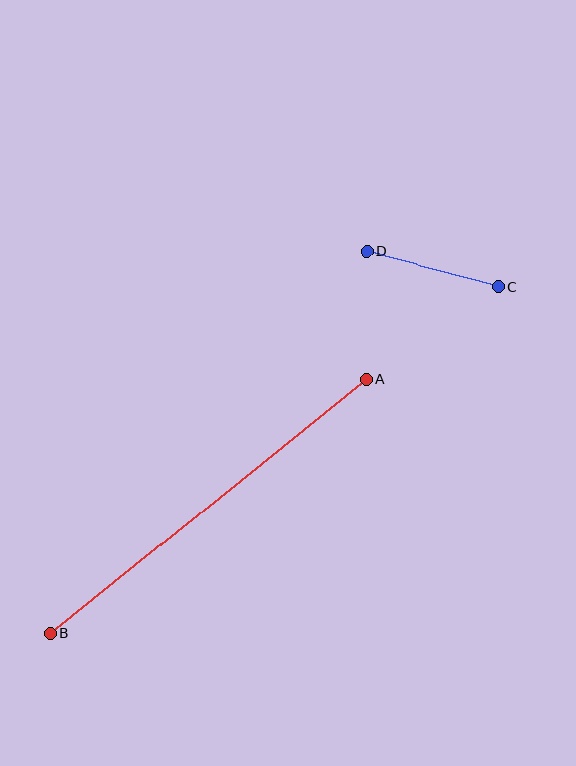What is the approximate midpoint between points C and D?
The midpoint is at approximately (433, 269) pixels.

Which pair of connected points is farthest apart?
Points A and B are farthest apart.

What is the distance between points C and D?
The distance is approximately 136 pixels.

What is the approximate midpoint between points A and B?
The midpoint is at approximately (208, 506) pixels.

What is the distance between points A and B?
The distance is approximately 405 pixels.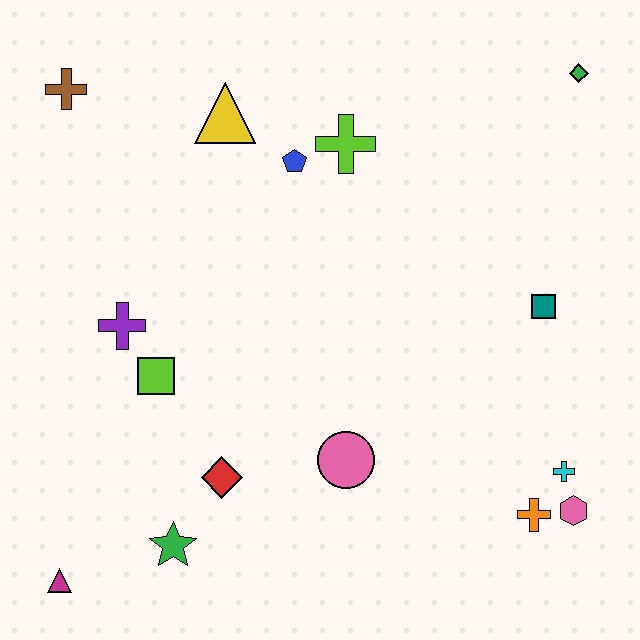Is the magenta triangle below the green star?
Yes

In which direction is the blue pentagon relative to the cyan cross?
The blue pentagon is above the cyan cross.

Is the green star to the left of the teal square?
Yes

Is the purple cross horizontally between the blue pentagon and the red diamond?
No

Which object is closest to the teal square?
The cyan cross is closest to the teal square.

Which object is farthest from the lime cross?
The magenta triangle is farthest from the lime cross.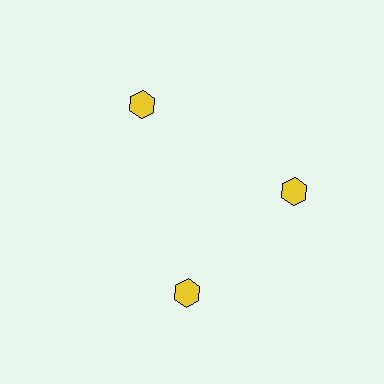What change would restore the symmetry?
The symmetry would be restored by rotating it back into even spacing with its neighbors so that all 3 hexagons sit at equal angles and equal distance from the center.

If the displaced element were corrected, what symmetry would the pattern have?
It would have 3-fold rotational symmetry — the pattern would map onto itself every 120 degrees.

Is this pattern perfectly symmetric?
No. The 3 yellow hexagons are arranged in a ring, but one element near the 7 o'clock position is rotated out of alignment along the ring, breaking the 3-fold rotational symmetry.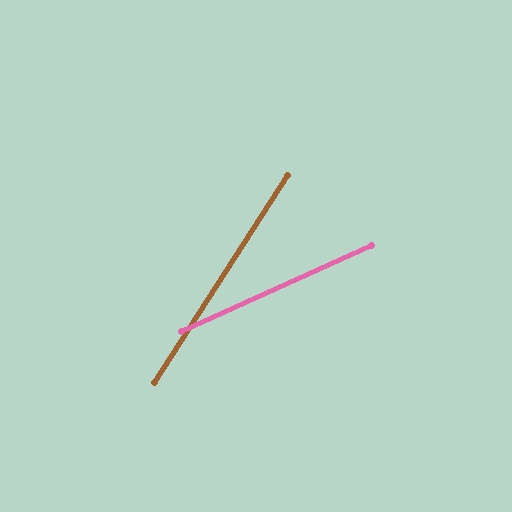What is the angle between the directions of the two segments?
Approximately 33 degrees.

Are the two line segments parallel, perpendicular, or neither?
Neither parallel nor perpendicular — they differ by about 33°.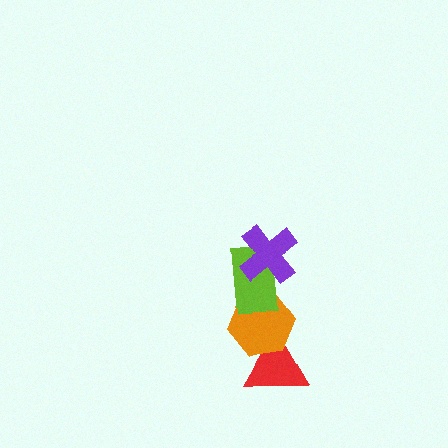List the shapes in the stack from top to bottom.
From top to bottom: the purple cross, the lime rectangle, the orange hexagon, the red triangle.